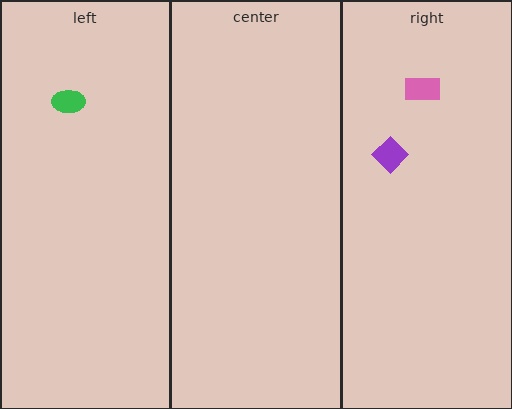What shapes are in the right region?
The pink rectangle, the purple diamond.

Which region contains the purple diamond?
The right region.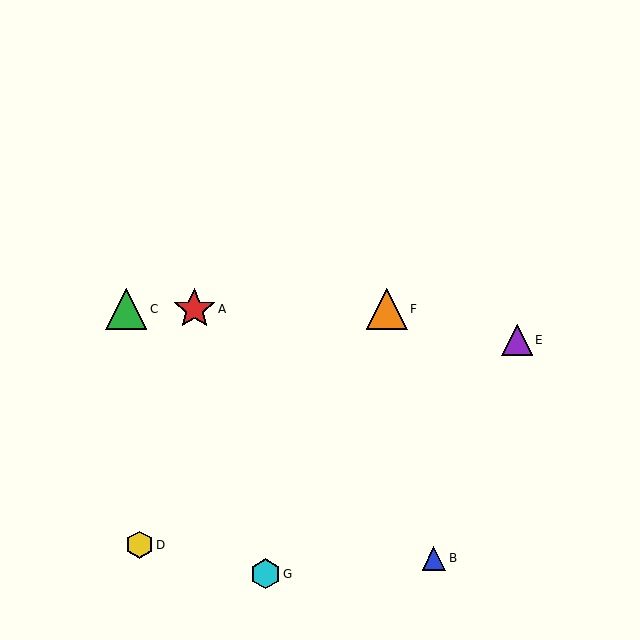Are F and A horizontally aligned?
Yes, both are at y≈309.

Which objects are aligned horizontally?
Objects A, C, F are aligned horizontally.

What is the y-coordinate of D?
Object D is at y≈545.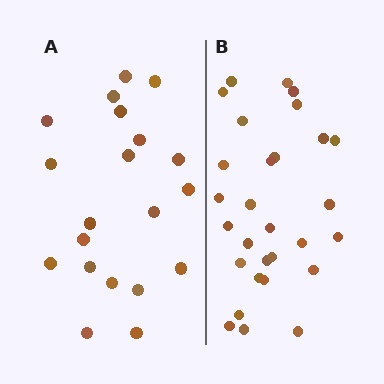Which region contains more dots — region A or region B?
Region B (the right region) has more dots.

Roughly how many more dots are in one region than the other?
Region B has roughly 8 or so more dots than region A.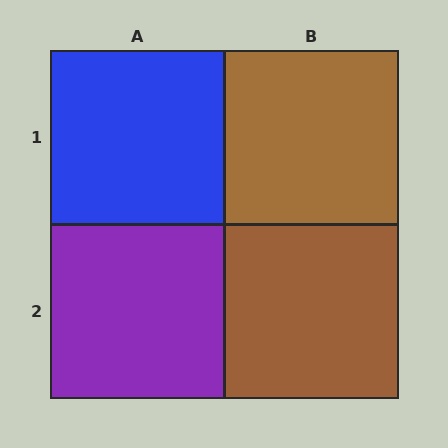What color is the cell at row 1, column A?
Blue.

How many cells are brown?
2 cells are brown.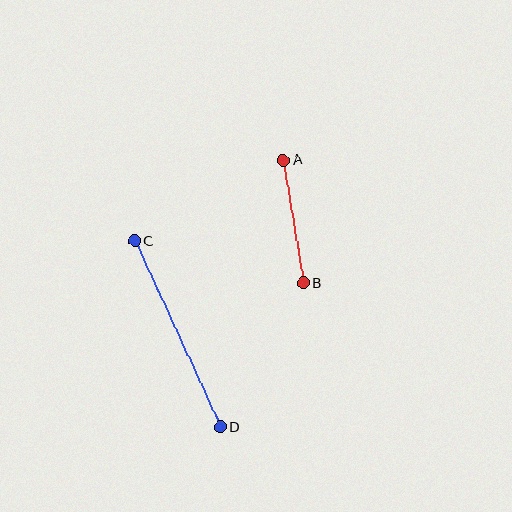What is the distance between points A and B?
The distance is approximately 125 pixels.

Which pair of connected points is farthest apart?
Points C and D are farthest apart.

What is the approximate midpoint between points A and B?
The midpoint is at approximately (293, 221) pixels.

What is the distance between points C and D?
The distance is approximately 205 pixels.